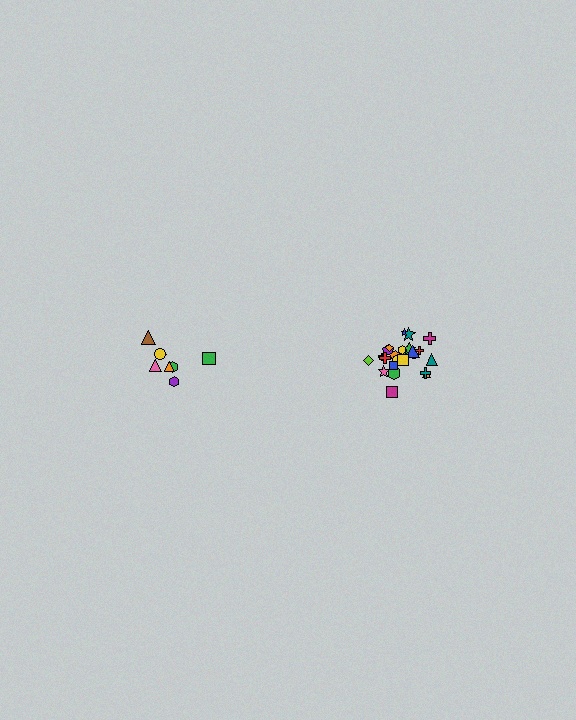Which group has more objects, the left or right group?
The right group.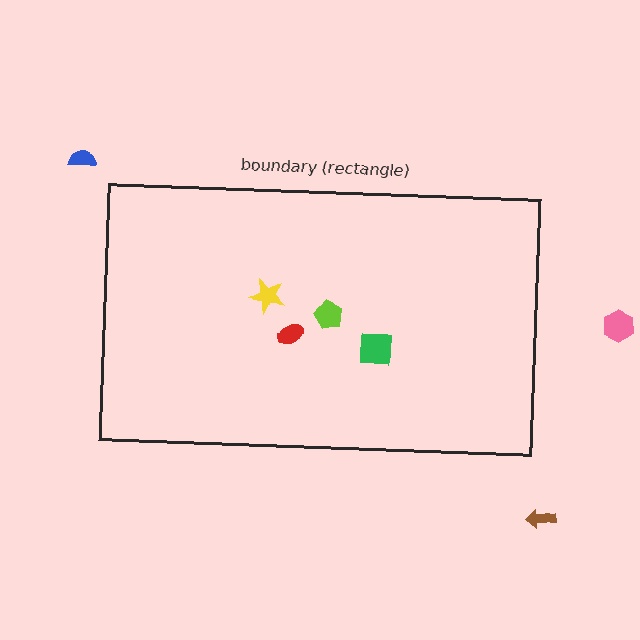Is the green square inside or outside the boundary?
Inside.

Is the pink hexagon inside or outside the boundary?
Outside.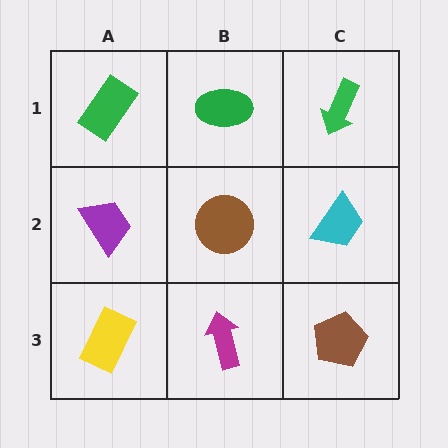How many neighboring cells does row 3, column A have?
2.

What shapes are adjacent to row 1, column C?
A cyan trapezoid (row 2, column C), a green ellipse (row 1, column B).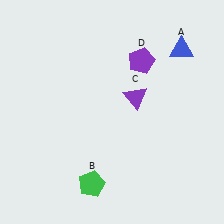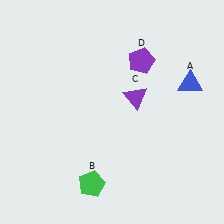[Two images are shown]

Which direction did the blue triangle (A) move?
The blue triangle (A) moved down.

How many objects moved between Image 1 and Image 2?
1 object moved between the two images.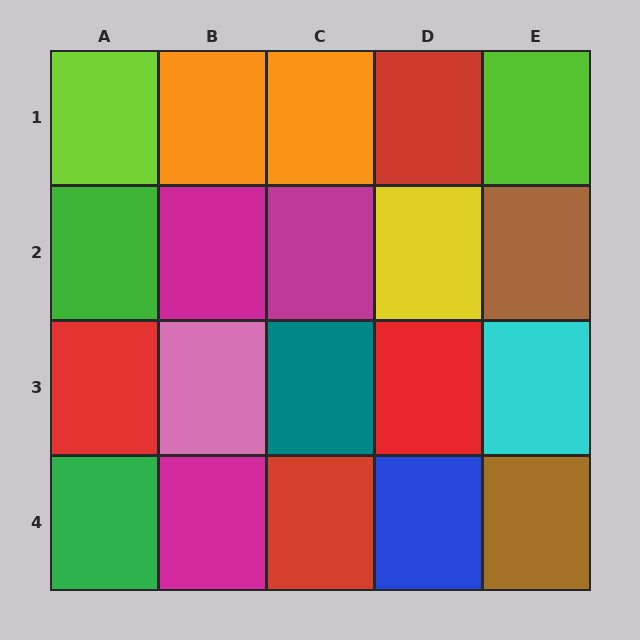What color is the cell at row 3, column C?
Teal.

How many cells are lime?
2 cells are lime.